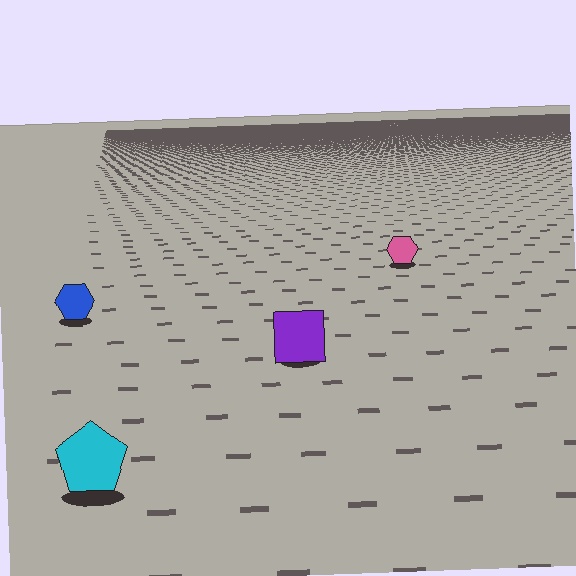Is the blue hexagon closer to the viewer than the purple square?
No. The purple square is closer — you can tell from the texture gradient: the ground texture is coarser near it.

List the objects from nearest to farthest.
From nearest to farthest: the cyan pentagon, the purple square, the blue hexagon, the pink hexagon.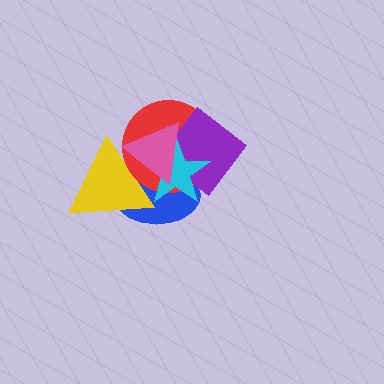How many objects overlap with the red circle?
5 objects overlap with the red circle.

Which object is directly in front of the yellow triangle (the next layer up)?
The red circle is directly in front of the yellow triangle.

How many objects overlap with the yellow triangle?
4 objects overlap with the yellow triangle.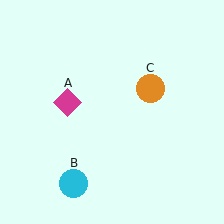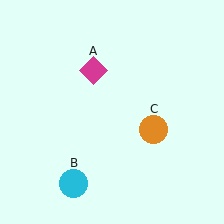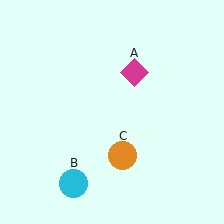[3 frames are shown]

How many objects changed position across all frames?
2 objects changed position: magenta diamond (object A), orange circle (object C).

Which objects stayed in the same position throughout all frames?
Cyan circle (object B) remained stationary.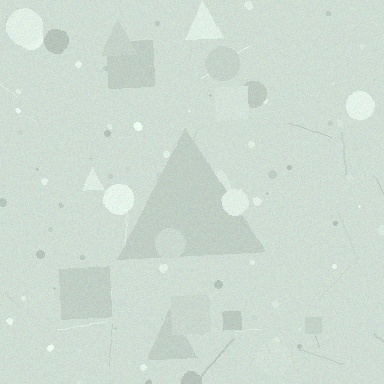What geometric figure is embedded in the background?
A triangle is embedded in the background.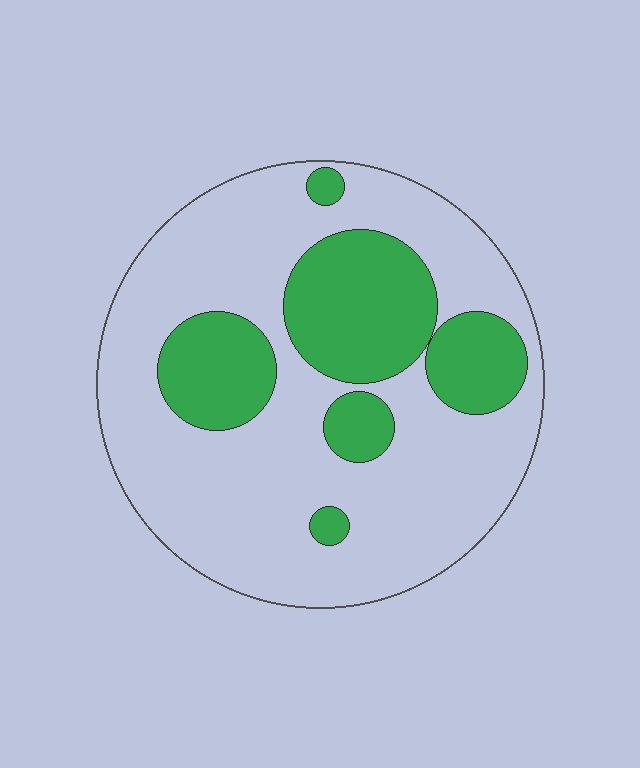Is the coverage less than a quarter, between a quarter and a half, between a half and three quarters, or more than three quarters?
Between a quarter and a half.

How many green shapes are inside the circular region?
6.